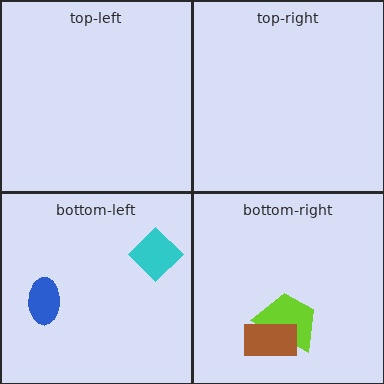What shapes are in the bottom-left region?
The cyan diamond, the blue ellipse.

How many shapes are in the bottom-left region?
2.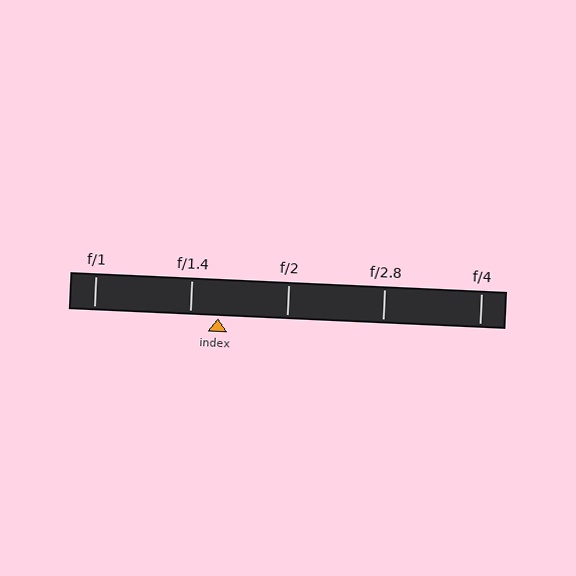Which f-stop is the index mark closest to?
The index mark is closest to f/1.4.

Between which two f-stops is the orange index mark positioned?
The index mark is between f/1.4 and f/2.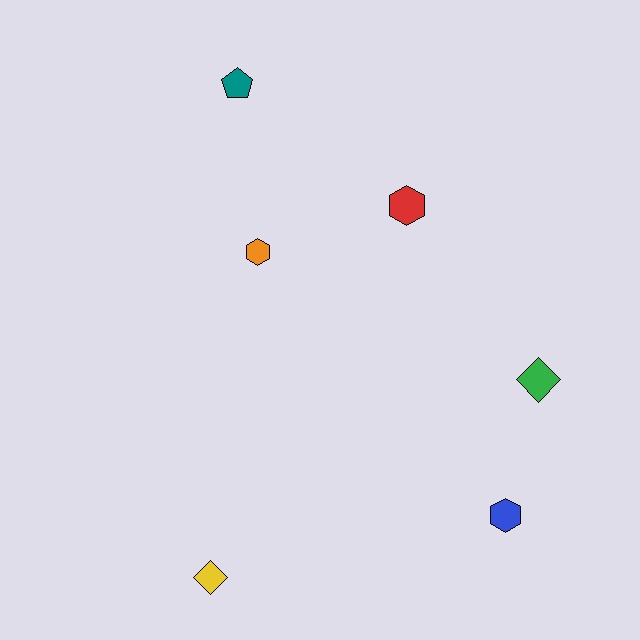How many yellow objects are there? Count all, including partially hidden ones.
There is 1 yellow object.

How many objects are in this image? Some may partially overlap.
There are 6 objects.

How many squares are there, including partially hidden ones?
There are no squares.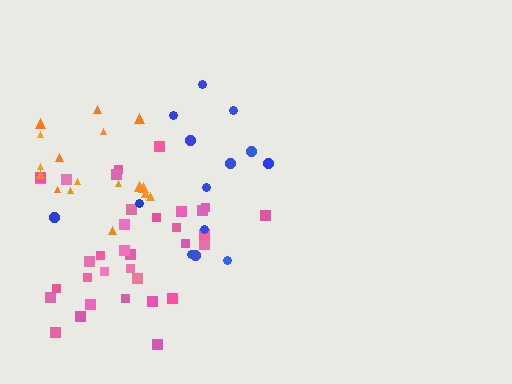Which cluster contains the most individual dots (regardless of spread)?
Pink (34).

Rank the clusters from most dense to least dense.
pink, orange, blue.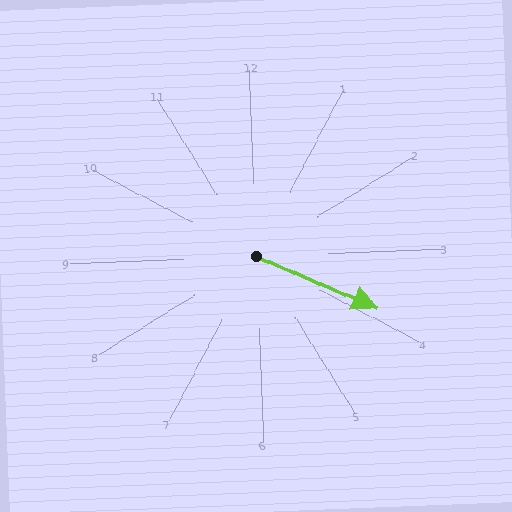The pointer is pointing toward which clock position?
Roughly 4 o'clock.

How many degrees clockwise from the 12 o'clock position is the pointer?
Approximately 115 degrees.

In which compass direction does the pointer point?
Southeast.